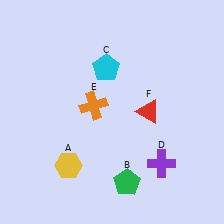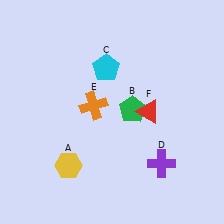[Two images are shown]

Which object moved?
The green pentagon (B) moved up.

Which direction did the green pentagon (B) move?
The green pentagon (B) moved up.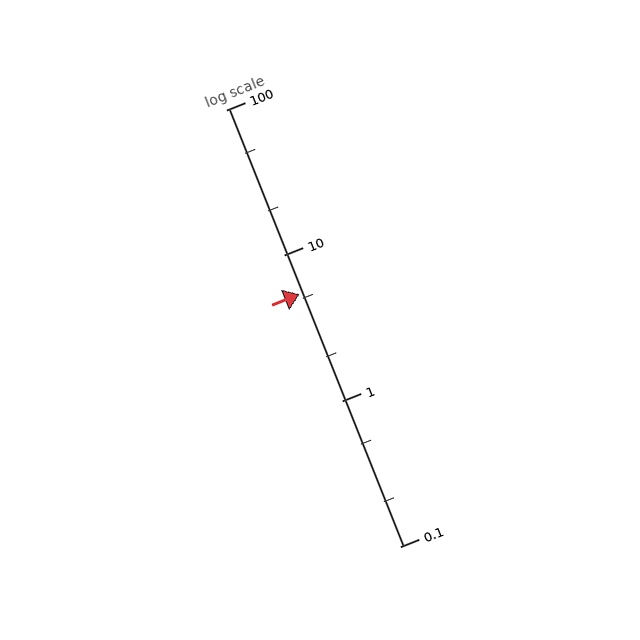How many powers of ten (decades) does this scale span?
The scale spans 3 decades, from 0.1 to 100.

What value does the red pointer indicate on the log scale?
The pointer indicates approximately 5.4.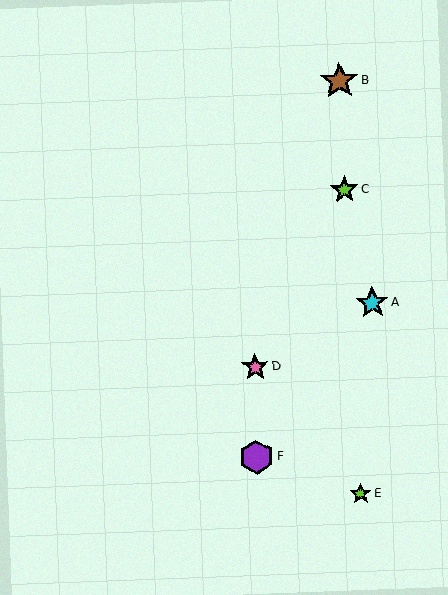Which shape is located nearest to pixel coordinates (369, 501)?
The lime star (labeled E) at (361, 494) is nearest to that location.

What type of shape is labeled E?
Shape E is a lime star.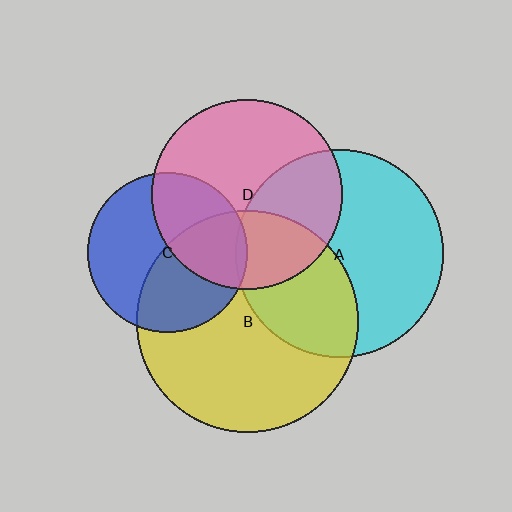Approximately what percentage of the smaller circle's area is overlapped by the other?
Approximately 45%.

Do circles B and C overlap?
Yes.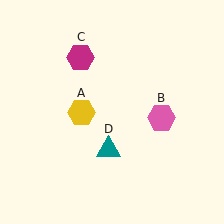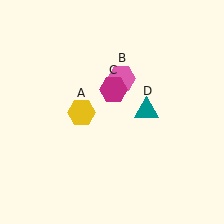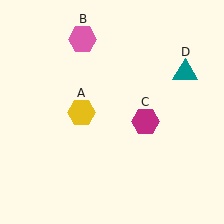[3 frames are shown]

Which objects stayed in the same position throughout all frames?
Yellow hexagon (object A) remained stationary.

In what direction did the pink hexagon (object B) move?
The pink hexagon (object B) moved up and to the left.